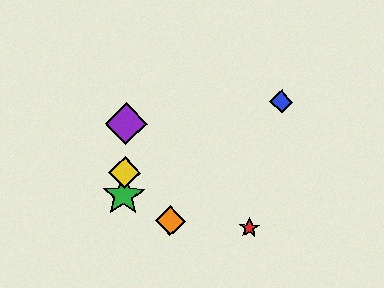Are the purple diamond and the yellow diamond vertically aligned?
Yes, both are at x≈126.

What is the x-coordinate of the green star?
The green star is at x≈124.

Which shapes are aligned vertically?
The green star, the yellow diamond, the purple diamond are aligned vertically.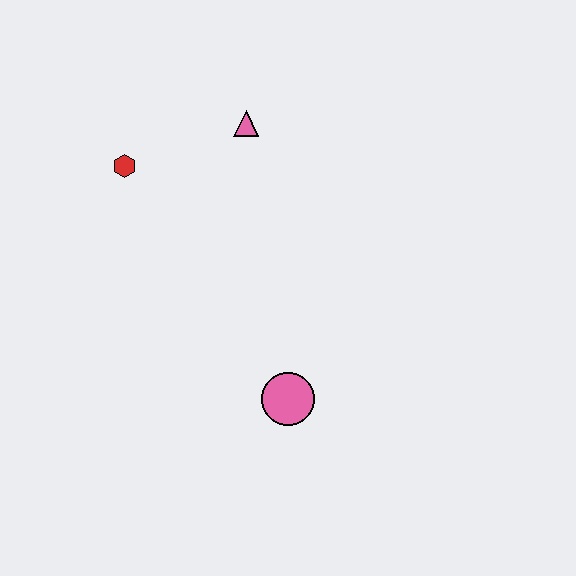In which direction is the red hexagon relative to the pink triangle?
The red hexagon is to the left of the pink triangle.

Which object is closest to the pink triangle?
The red hexagon is closest to the pink triangle.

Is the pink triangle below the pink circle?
No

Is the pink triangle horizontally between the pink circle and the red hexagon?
Yes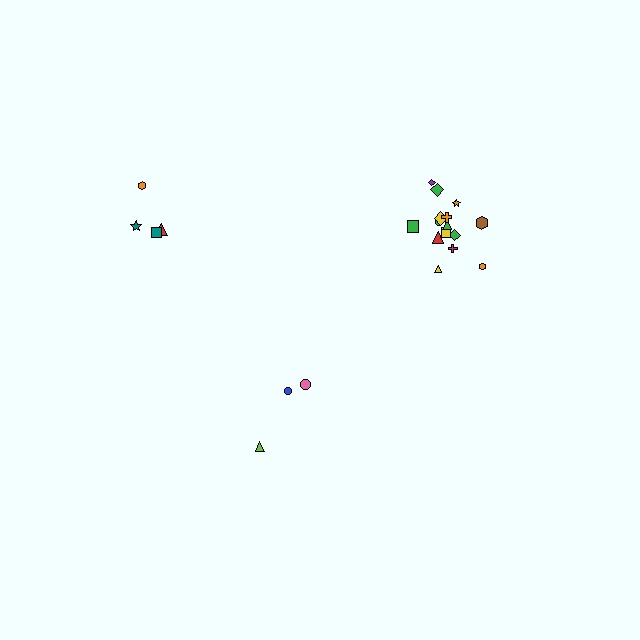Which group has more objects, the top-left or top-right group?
The top-right group.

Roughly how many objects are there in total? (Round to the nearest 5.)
Roughly 20 objects in total.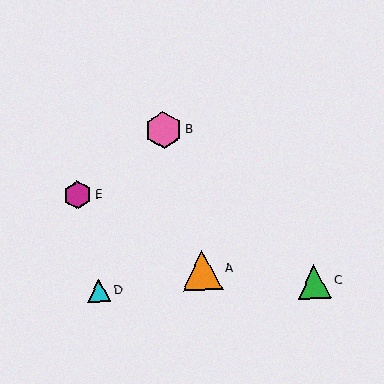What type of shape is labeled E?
Shape E is a magenta hexagon.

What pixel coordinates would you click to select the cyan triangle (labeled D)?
Click at (99, 290) to select the cyan triangle D.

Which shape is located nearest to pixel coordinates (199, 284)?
The orange triangle (labeled A) at (202, 270) is nearest to that location.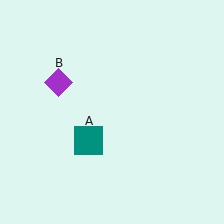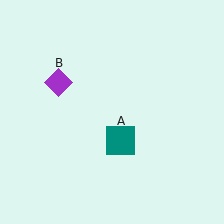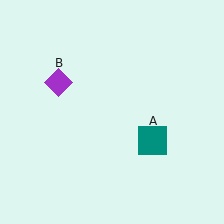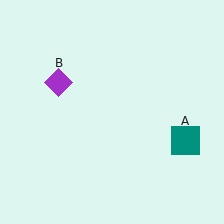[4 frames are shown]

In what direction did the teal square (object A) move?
The teal square (object A) moved right.